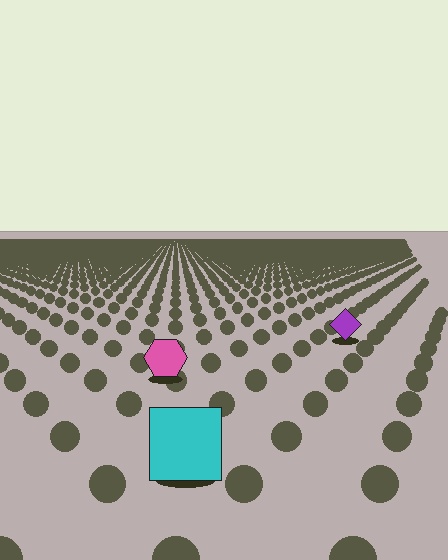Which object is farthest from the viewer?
The purple diamond is farthest from the viewer. It appears smaller and the ground texture around it is denser.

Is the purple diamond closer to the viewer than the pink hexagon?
No. The pink hexagon is closer — you can tell from the texture gradient: the ground texture is coarser near it.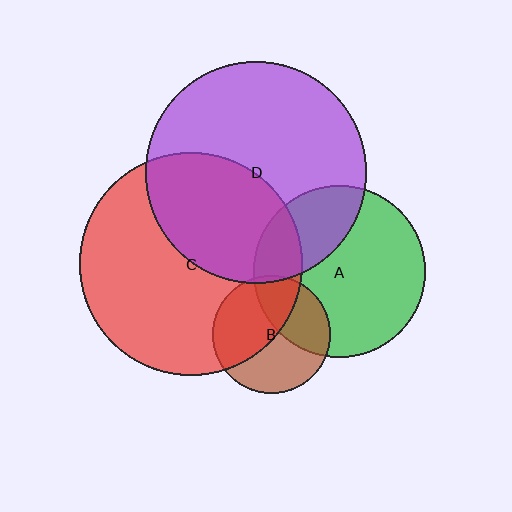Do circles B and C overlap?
Yes.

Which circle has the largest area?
Circle C (red).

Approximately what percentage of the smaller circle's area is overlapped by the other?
Approximately 50%.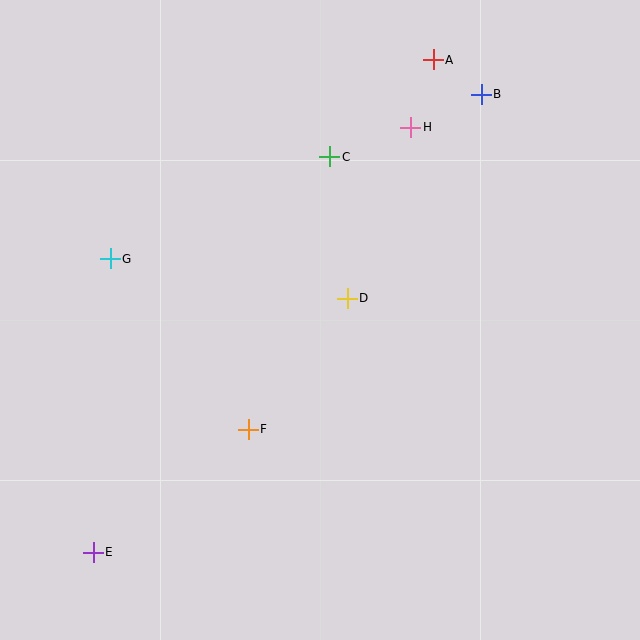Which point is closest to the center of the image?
Point D at (347, 298) is closest to the center.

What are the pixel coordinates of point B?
Point B is at (481, 94).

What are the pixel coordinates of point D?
Point D is at (347, 298).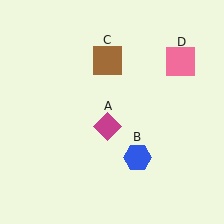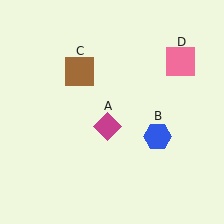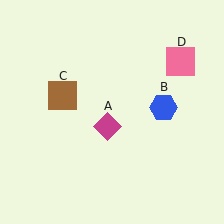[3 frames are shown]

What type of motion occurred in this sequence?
The blue hexagon (object B), brown square (object C) rotated counterclockwise around the center of the scene.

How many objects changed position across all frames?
2 objects changed position: blue hexagon (object B), brown square (object C).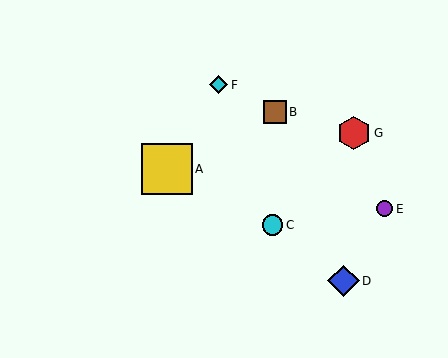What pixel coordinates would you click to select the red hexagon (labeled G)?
Click at (354, 133) to select the red hexagon G.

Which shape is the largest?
The yellow square (labeled A) is the largest.